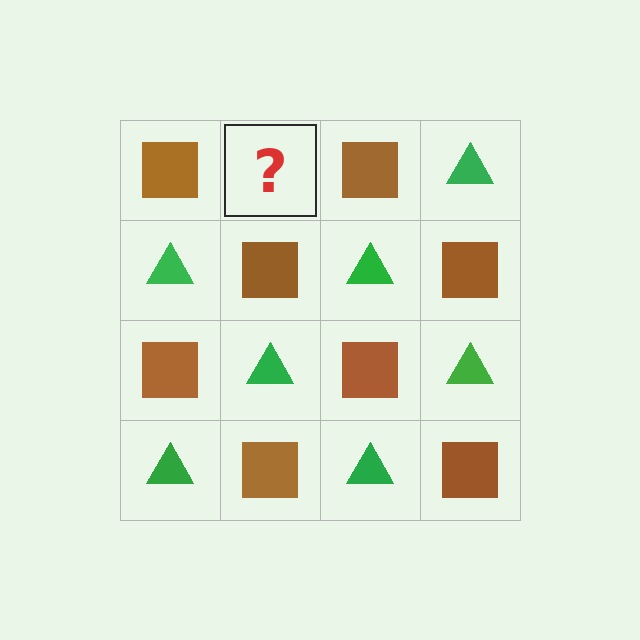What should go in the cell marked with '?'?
The missing cell should contain a green triangle.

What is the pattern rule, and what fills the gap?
The rule is that it alternates brown square and green triangle in a checkerboard pattern. The gap should be filled with a green triangle.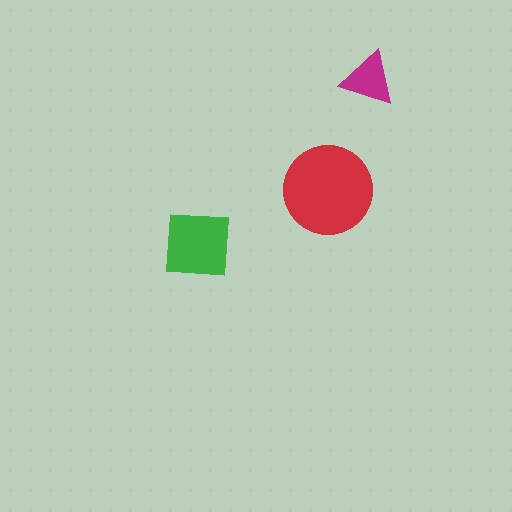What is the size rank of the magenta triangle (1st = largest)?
3rd.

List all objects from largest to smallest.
The red circle, the green square, the magenta triangle.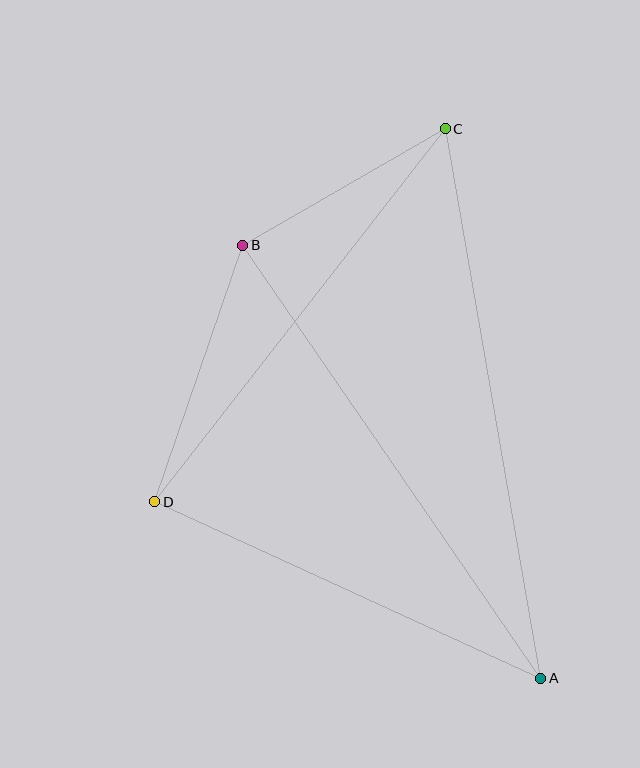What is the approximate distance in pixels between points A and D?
The distance between A and D is approximately 425 pixels.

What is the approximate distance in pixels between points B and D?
The distance between B and D is approximately 271 pixels.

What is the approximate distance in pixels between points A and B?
The distance between A and B is approximately 526 pixels.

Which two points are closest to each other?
Points B and C are closest to each other.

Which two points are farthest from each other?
Points A and C are farthest from each other.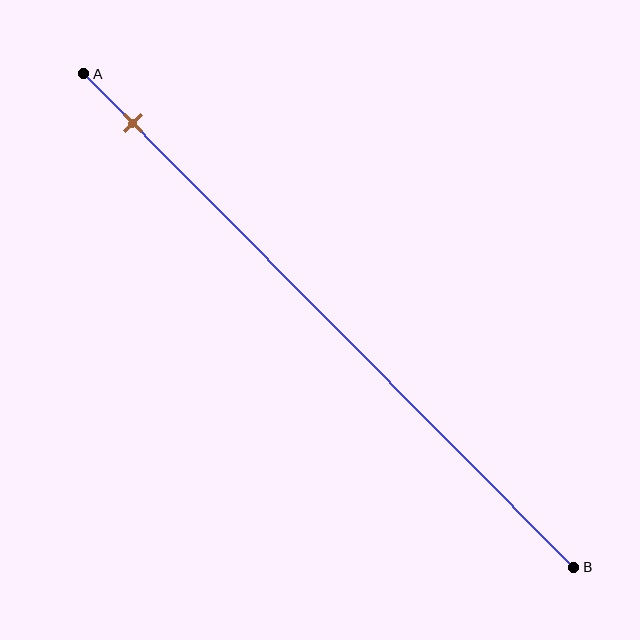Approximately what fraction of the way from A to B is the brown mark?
The brown mark is approximately 10% of the way from A to B.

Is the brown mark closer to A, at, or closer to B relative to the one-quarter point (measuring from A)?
The brown mark is closer to point A than the one-quarter point of segment AB.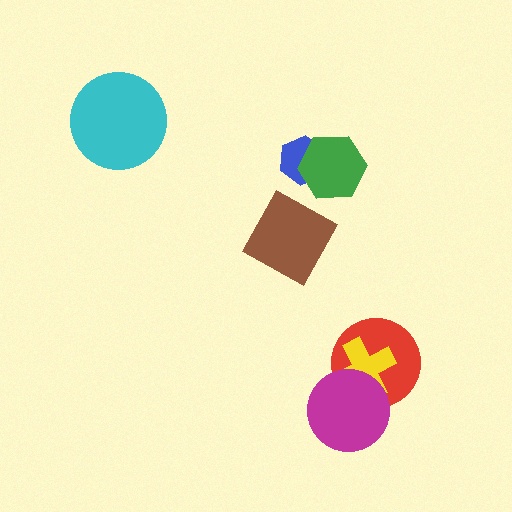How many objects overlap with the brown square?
0 objects overlap with the brown square.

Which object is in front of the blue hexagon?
The green hexagon is in front of the blue hexagon.